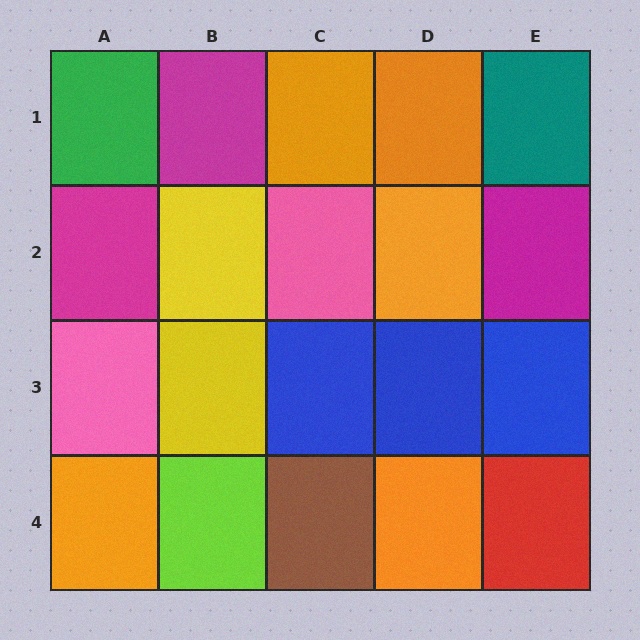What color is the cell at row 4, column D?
Orange.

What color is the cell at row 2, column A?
Magenta.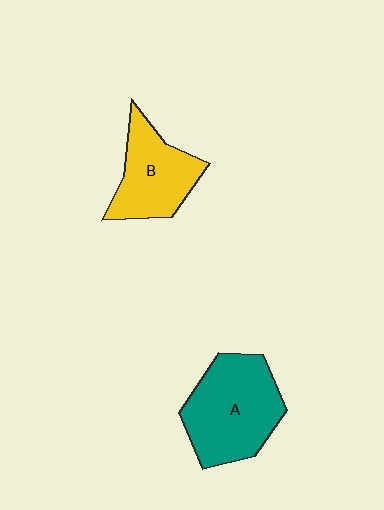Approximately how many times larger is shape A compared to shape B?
Approximately 1.4 times.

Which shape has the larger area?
Shape A (teal).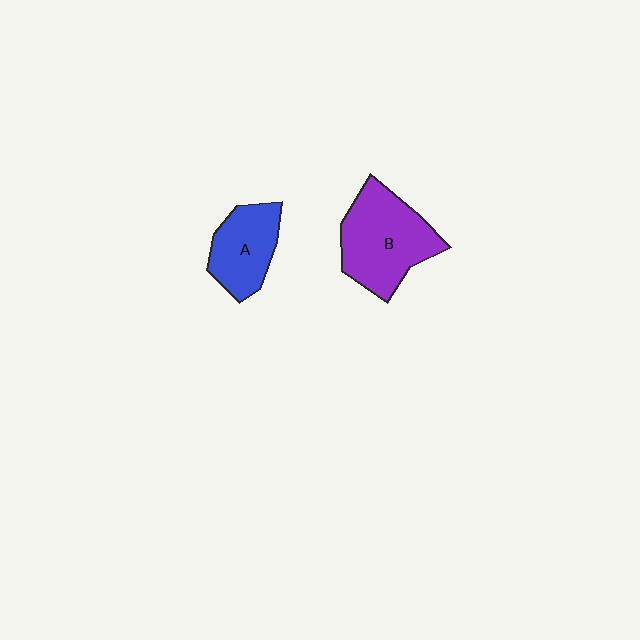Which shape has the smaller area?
Shape A (blue).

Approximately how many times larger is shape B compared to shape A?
Approximately 1.5 times.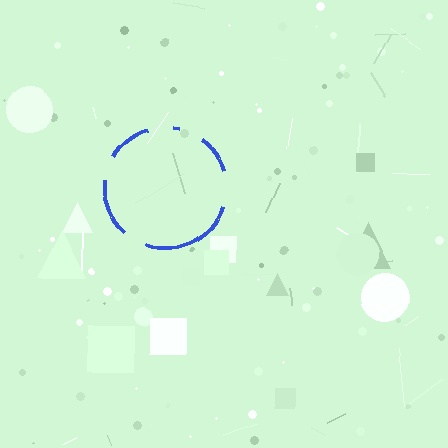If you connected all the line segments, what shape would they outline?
They would outline a circle.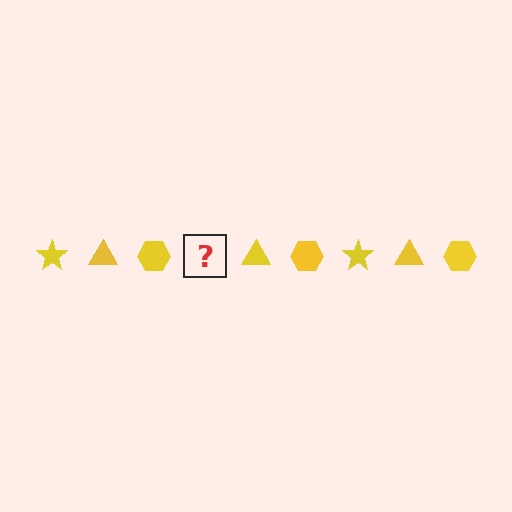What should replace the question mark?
The question mark should be replaced with a yellow star.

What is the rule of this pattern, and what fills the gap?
The rule is that the pattern cycles through star, triangle, hexagon shapes in yellow. The gap should be filled with a yellow star.